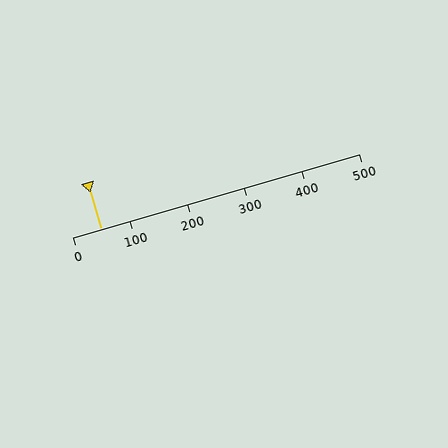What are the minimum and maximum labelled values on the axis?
The axis runs from 0 to 500.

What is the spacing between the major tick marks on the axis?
The major ticks are spaced 100 apart.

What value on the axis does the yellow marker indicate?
The marker indicates approximately 50.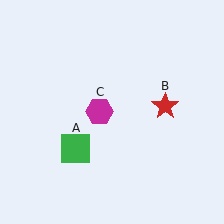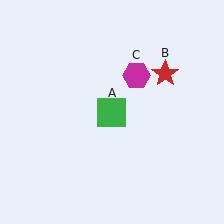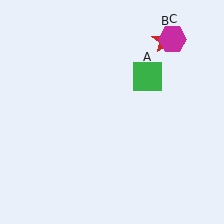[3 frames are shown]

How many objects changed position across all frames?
3 objects changed position: green square (object A), red star (object B), magenta hexagon (object C).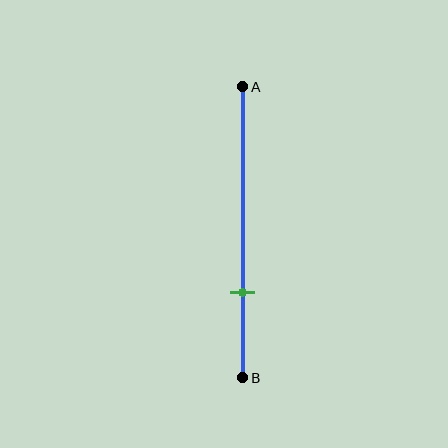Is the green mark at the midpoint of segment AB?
No, the mark is at about 70% from A, not at the 50% midpoint.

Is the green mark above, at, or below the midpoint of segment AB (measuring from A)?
The green mark is below the midpoint of segment AB.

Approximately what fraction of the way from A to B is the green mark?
The green mark is approximately 70% of the way from A to B.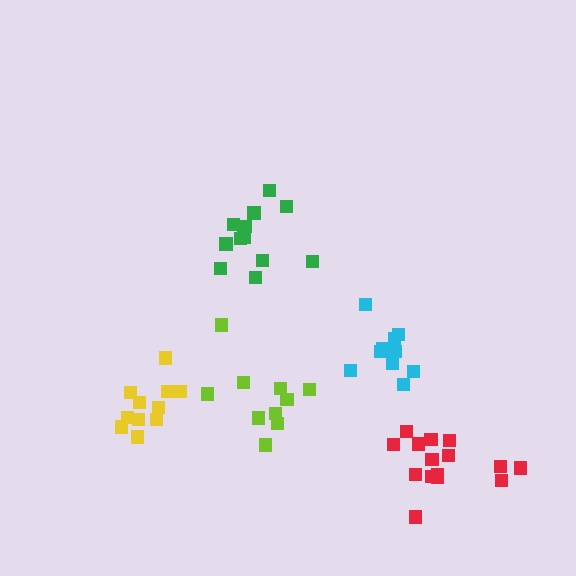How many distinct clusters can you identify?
There are 5 distinct clusters.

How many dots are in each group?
Group 1: 10 dots, Group 2: 15 dots, Group 3: 12 dots, Group 4: 11 dots, Group 5: 10 dots (58 total).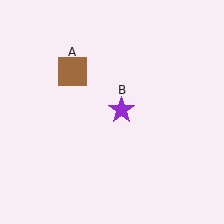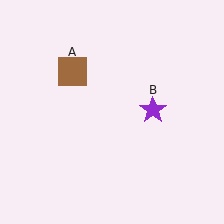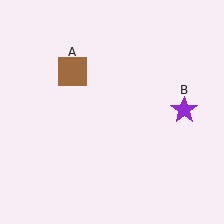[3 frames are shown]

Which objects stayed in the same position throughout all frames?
Brown square (object A) remained stationary.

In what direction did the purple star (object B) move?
The purple star (object B) moved right.